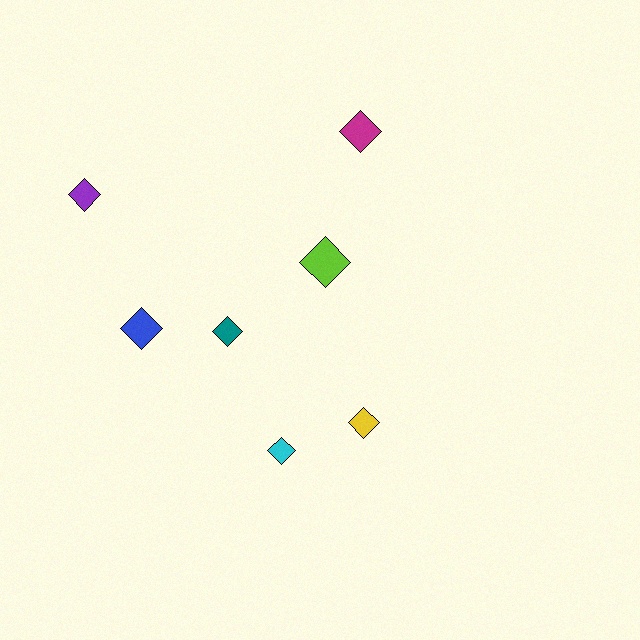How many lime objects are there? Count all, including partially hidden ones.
There is 1 lime object.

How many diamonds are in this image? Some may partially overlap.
There are 7 diamonds.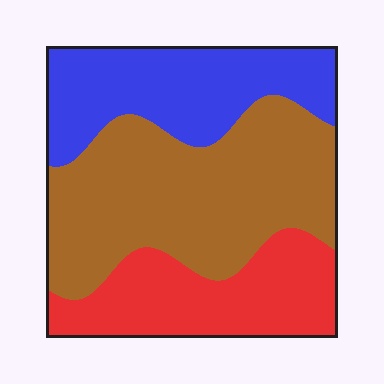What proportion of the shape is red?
Red takes up about one quarter (1/4) of the shape.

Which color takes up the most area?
Brown, at roughly 45%.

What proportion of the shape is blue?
Blue covers 28% of the shape.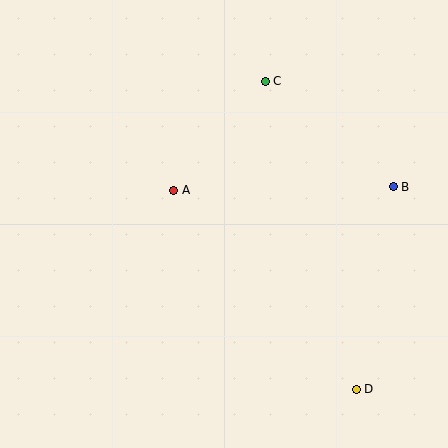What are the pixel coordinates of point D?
Point D is at (356, 389).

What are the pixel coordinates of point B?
Point B is at (393, 187).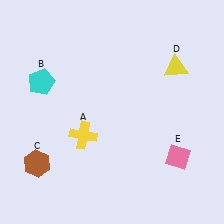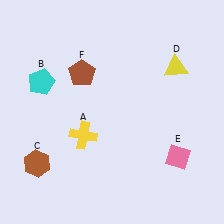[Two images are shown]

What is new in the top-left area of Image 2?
A brown pentagon (F) was added in the top-left area of Image 2.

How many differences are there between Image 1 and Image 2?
There is 1 difference between the two images.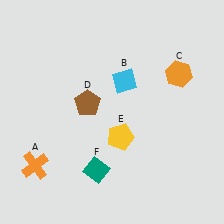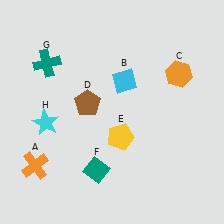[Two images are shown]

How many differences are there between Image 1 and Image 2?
There are 2 differences between the two images.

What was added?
A teal cross (G), a cyan star (H) were added in Image 2.